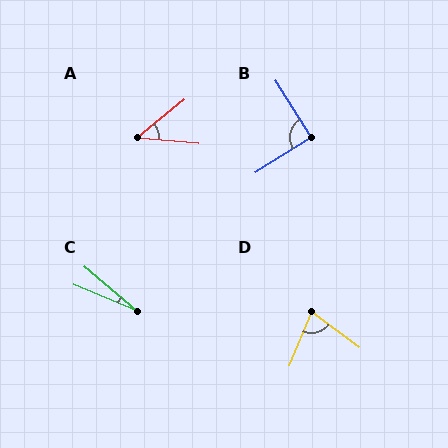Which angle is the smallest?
C, at approximately 18 degrees.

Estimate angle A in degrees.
Approximately 44 degrees.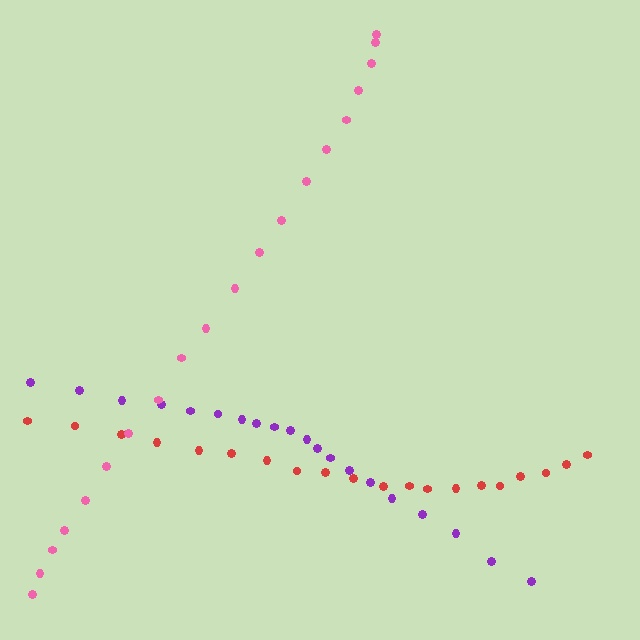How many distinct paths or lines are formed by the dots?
There are 3 distinct paths.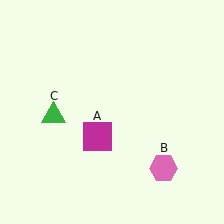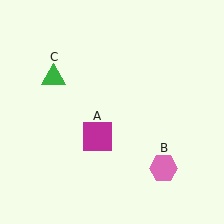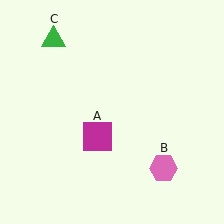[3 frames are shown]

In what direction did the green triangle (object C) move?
The green triangle (object C) moved up.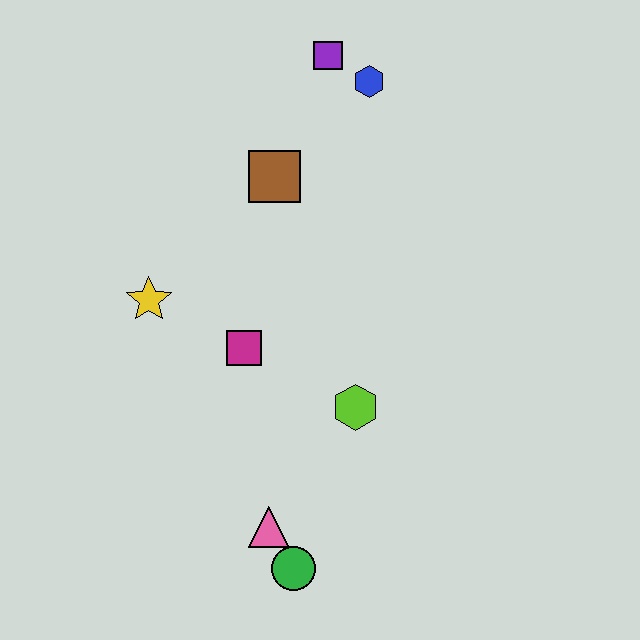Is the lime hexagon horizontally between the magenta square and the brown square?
No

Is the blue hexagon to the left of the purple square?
No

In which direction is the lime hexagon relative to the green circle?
The lime hexagon is above the green circle.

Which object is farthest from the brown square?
The green circle is farthest from the brown square.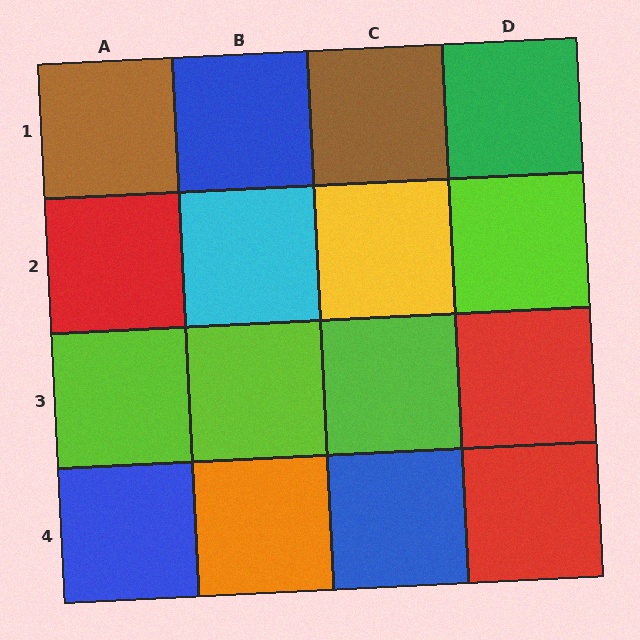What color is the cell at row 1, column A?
Brown.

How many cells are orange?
1 cell is orange.